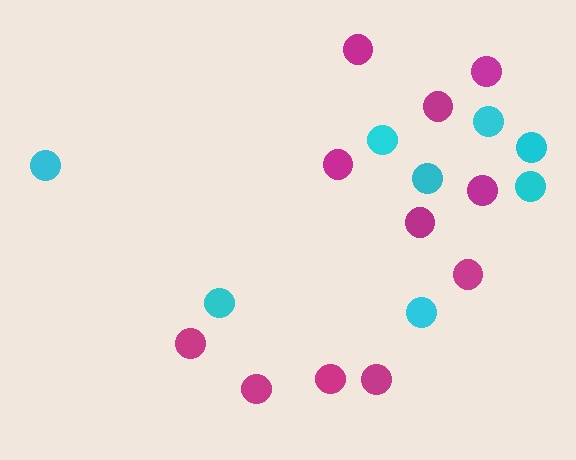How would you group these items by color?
There are 2 groups: one group of magenta circles (11) and one group of cyan circles (8).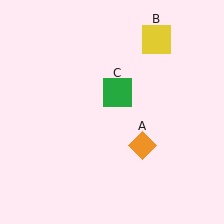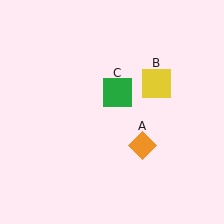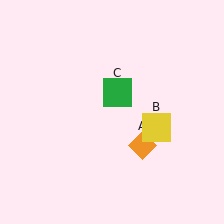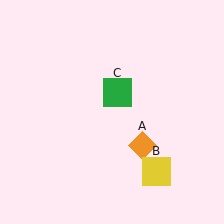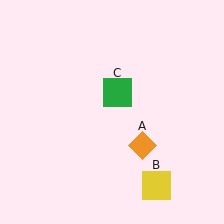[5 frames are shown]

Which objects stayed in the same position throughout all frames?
Orange diamond (object A) and green square (object C) remained stationary.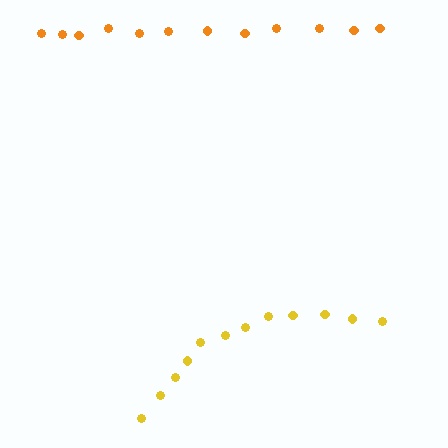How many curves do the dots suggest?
There are 2 distinct paths.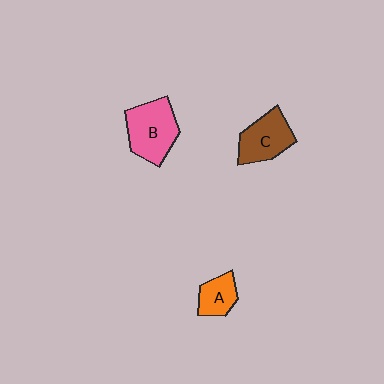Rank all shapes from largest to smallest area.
From largest to smallest: B (pink), C (brown), A (orange).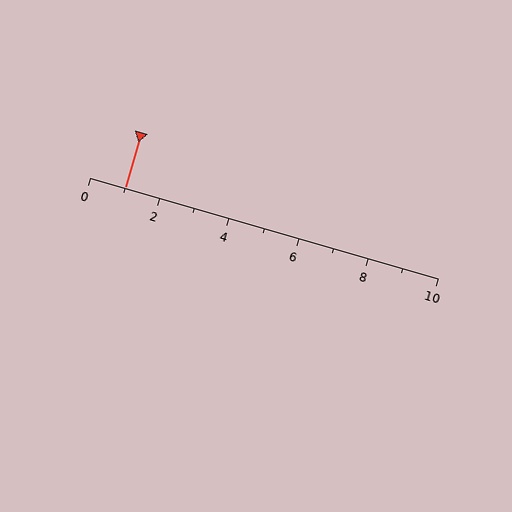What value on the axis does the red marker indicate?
The marker indicates approximately 1.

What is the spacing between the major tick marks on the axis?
The major ticks are spaced 2 apart.